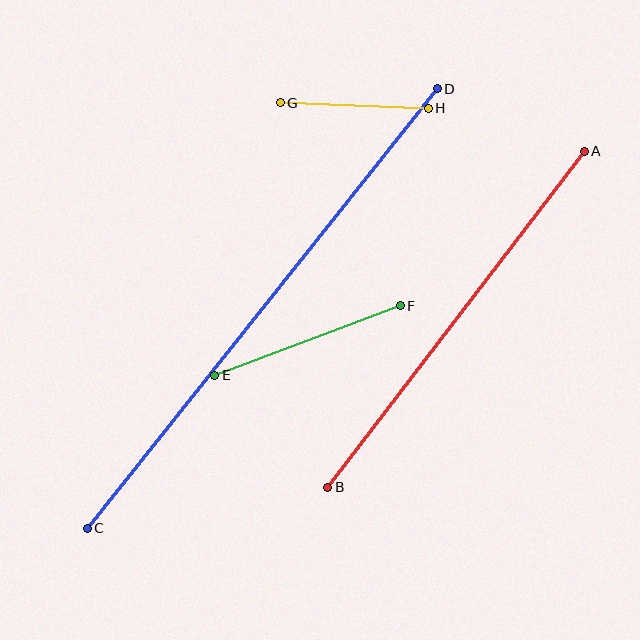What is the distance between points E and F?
The distance is approximately 198 pixels.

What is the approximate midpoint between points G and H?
The midpoint is at approximately (354, 106) pixels.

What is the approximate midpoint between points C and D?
The midpoint is at approximately (262, 309) pixels.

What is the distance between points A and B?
The distance is approximately 422 pixels.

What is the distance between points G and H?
The distance is approximately 148 pixels.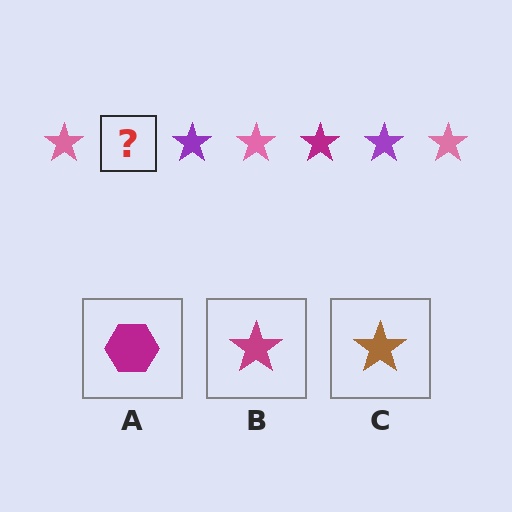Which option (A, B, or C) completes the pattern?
B.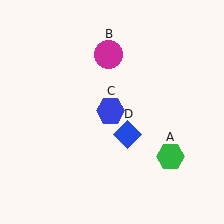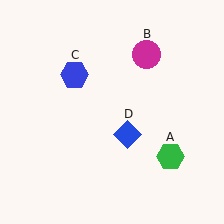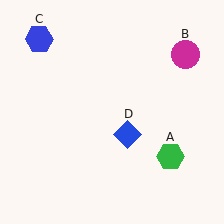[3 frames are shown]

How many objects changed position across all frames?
2 objects changed position: magenta circle (object B), blue hexagon (object C).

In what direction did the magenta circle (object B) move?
The magenta circle (object B) moved right.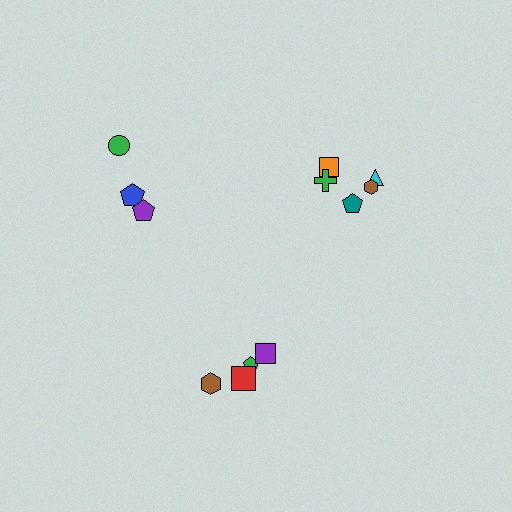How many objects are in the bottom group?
There are 4 objects.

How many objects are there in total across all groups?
There are 12 objects.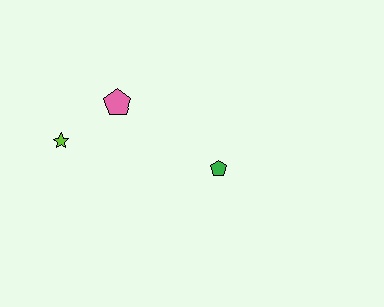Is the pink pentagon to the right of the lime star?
Yes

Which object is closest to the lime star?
The pink pentagon is closest to the lime star.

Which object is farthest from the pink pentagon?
The green pentagon is farthest from the pink pentagon.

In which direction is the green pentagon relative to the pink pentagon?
The green pentagon is to the right of the pink pentagon.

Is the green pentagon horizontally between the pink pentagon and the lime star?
No